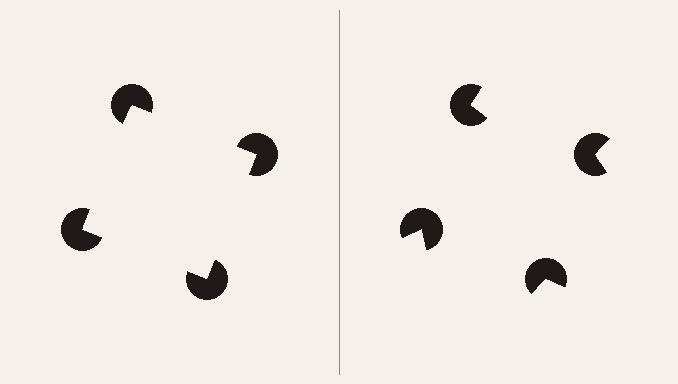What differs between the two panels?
The pac-man discs are positioned identically on both sides; only the wedge orientations differ. On the left they align to a square; on the right they are misaligned.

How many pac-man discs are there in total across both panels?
8 — 4 on each side.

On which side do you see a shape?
An illusory square appears on the left side. On the right side the wedge cuts are rotated, so no coherent shape forms.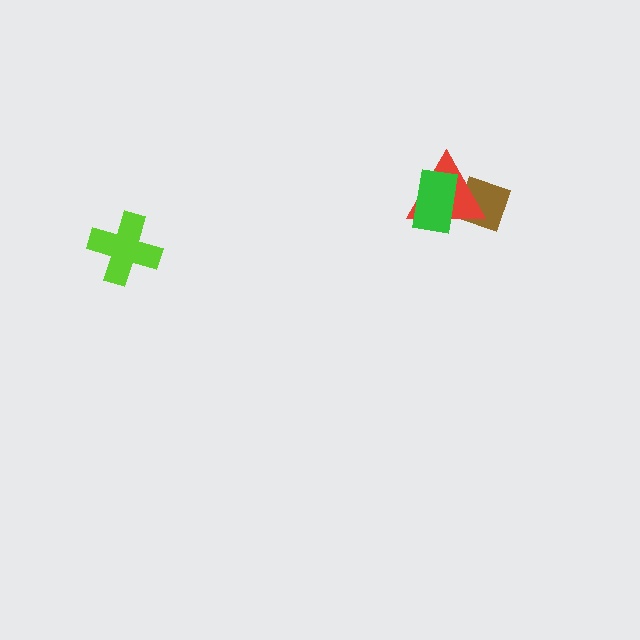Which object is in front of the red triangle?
The green rectangle is in front of the red triangle.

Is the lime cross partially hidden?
No, no other shape covers it.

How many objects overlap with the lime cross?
0 objects overlap with the lime cross.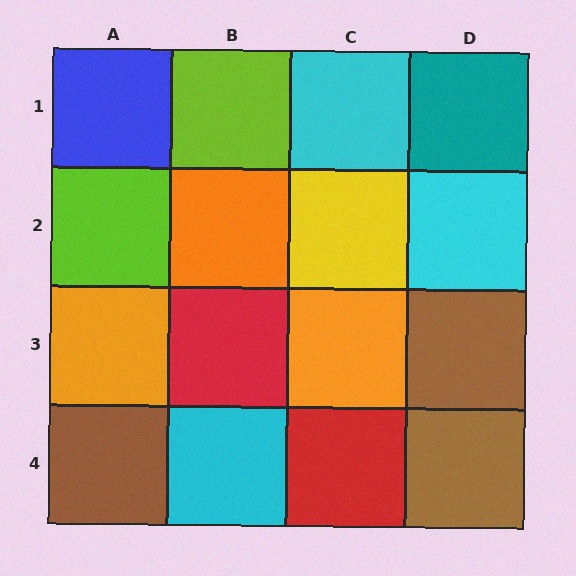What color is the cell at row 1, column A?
Blue.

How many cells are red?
2 cells are red.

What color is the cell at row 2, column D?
Cyan.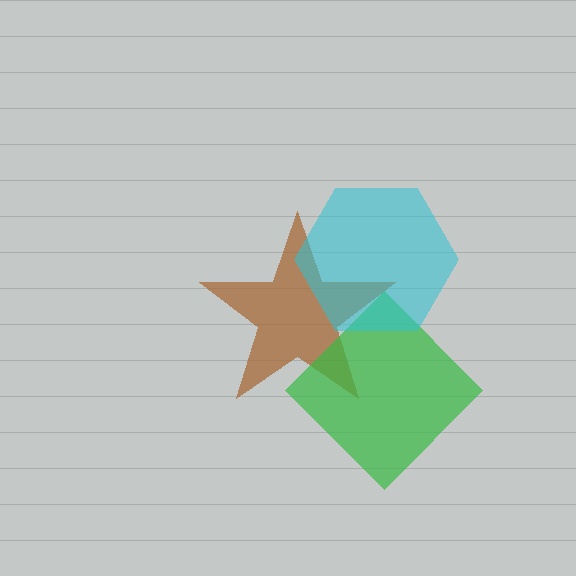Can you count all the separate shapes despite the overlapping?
Yes, there are 3 separate shapes.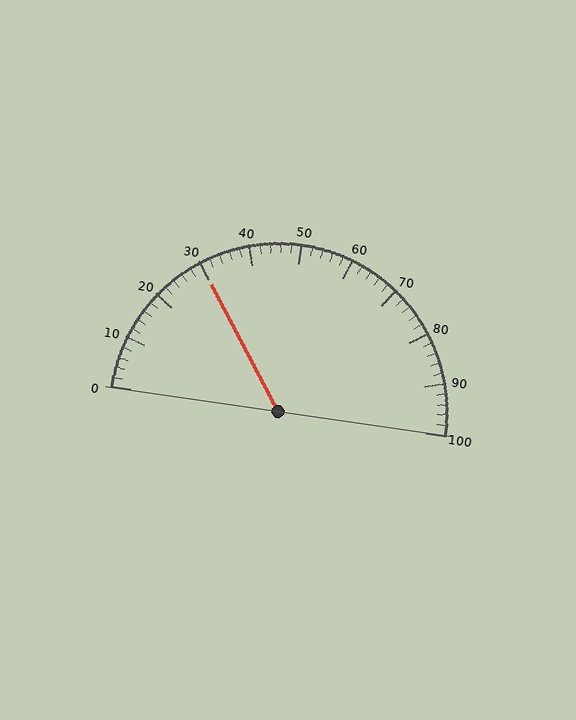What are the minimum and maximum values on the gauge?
The gauge ranges from 0 to 100.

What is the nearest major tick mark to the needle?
The nearest major tick mark is 30.